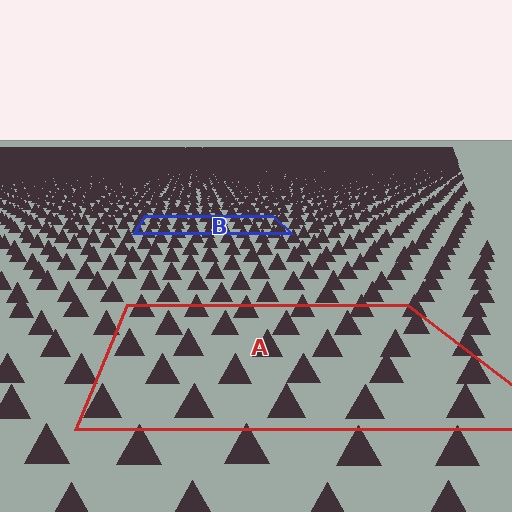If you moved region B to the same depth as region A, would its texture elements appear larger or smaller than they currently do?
They would appear larger. At a closer depth, the same texture elements are projected at a bigger on-screen size.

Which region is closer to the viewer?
Region A is closer. The texture elements there are larger and more spread out.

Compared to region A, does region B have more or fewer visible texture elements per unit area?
Region B has more texture elements per unit area — they are packed more densely because it is farther away.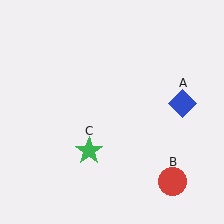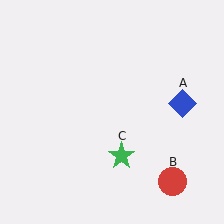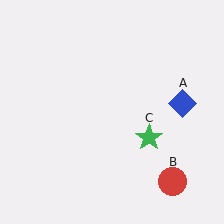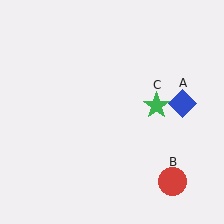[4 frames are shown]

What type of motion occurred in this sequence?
The green star (object C) rotated counterclockwise around the center of the scene.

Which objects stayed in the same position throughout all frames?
Blue diamond (object A) and red circle (object B) remained stationary.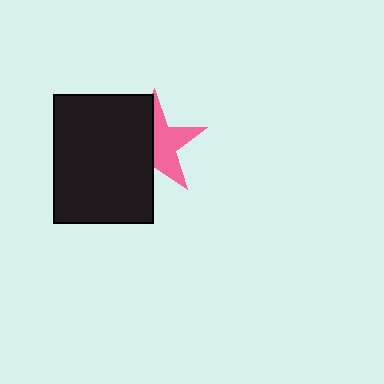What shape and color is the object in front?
The object in front is a black rectangle.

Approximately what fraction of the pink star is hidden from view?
Roughly 48% of the pink star is hidden behind the black rectangle.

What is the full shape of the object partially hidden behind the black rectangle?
The partially hidden object is a pink star.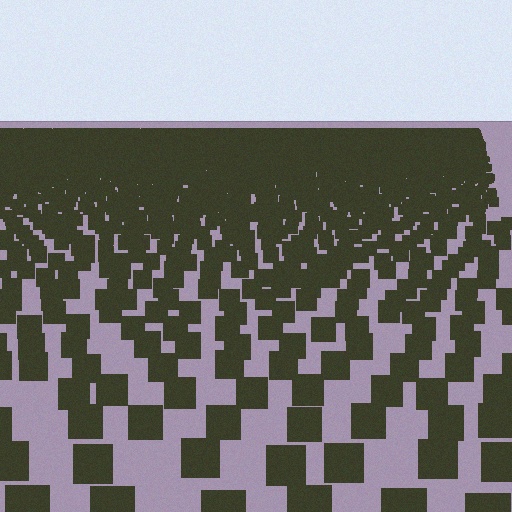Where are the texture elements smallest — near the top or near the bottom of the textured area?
Near the top.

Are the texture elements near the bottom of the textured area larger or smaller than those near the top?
Larger. Near the bottom, elements are closer to the viewer and appear at a bigger on-screen size.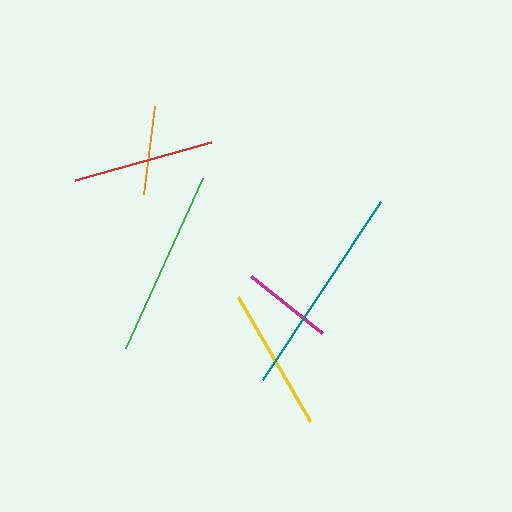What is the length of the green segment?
The green segment is approximately 187 pixels long.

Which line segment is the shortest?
The orange line is the shortest at approximately 89 pixels.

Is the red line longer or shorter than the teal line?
The teal line is longer than the red line.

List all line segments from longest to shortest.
From longest to shortest: teal, green, yellow, red, magenta, orange.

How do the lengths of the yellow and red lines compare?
The yellow and red lines are approximately the same length.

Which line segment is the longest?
The teal line is the longest at approximately 213 pixels.